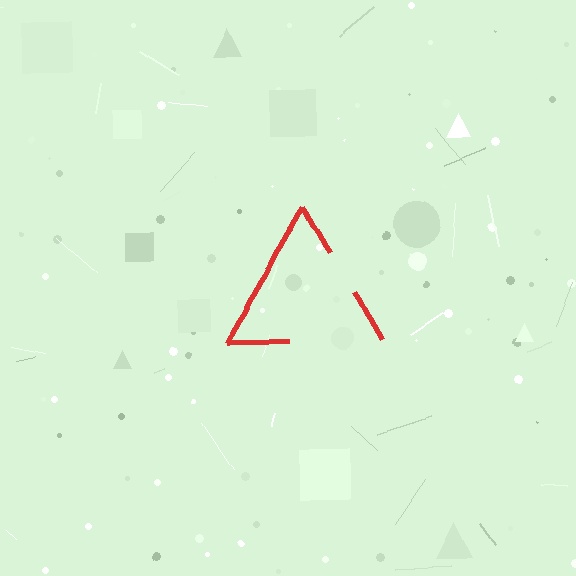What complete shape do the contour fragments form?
The contour fragments form a triangle.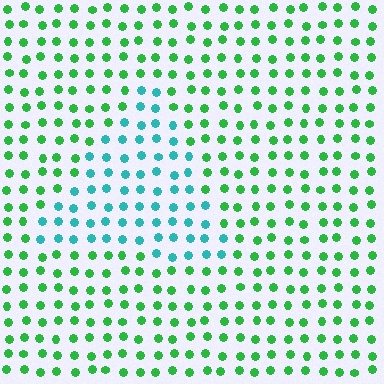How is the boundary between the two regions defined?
The boundary is defined purely by a slight shift in hue (about 49 degrees). Spacing, size, and orientation are identical on both sides.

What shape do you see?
I see a triangle.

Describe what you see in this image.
The image is filled with small green elements in a uniform arrangement. A triangle-shaped region is visible where the elements are tinted to a slightly different hue, forming a subtle color boundary.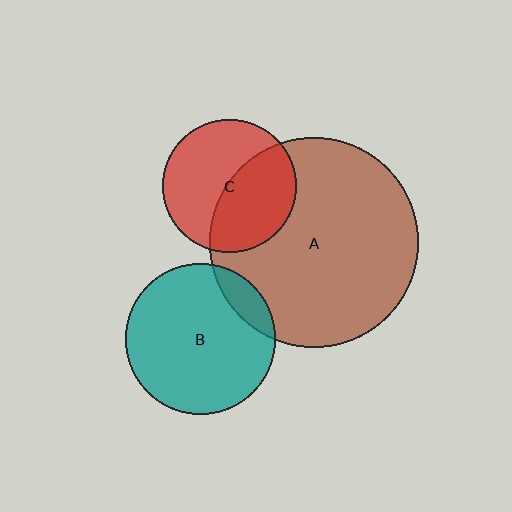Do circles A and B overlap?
Yes.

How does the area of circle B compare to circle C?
Approximately 1.3 times.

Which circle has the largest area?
Circle A (brown).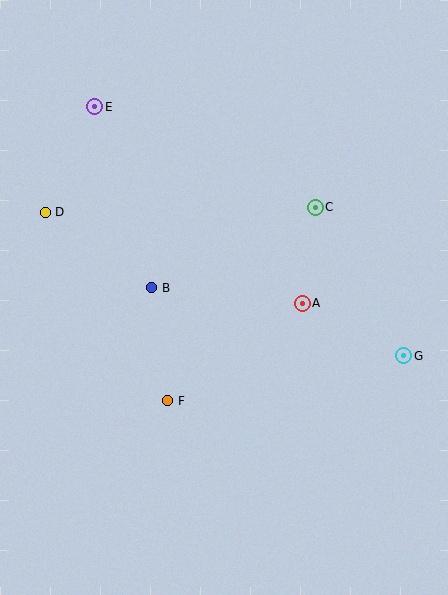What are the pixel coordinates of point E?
Point E is at (94, 107).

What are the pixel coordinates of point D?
Point D is at (45, 212).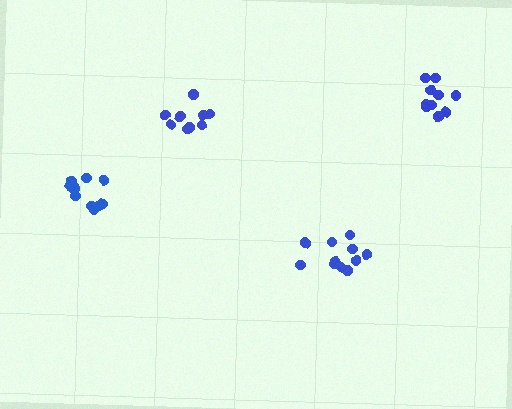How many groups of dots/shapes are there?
There are 4 groups.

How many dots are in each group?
Group 1: 11 dots, Group 2: 11 dots, Group 3: 9 dots, Group 4: 11 dots (42 total).